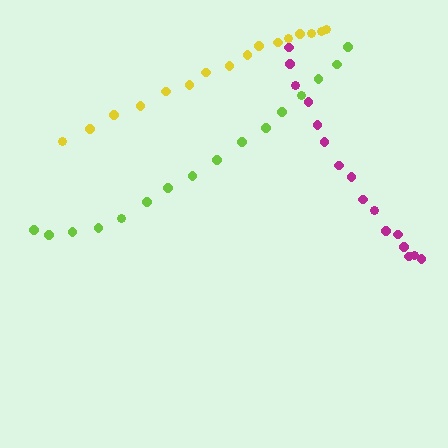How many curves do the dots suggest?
There are 3 distinct paths.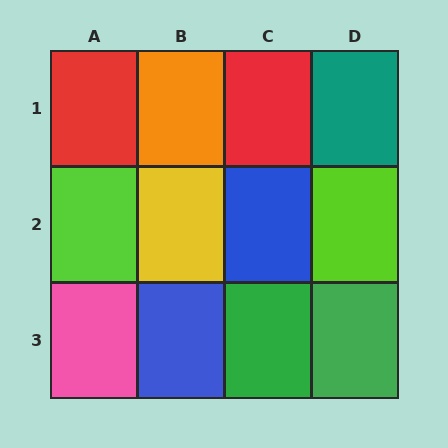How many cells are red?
2 cells are red.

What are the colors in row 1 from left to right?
Red, orange, red, teal.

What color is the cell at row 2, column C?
Blue.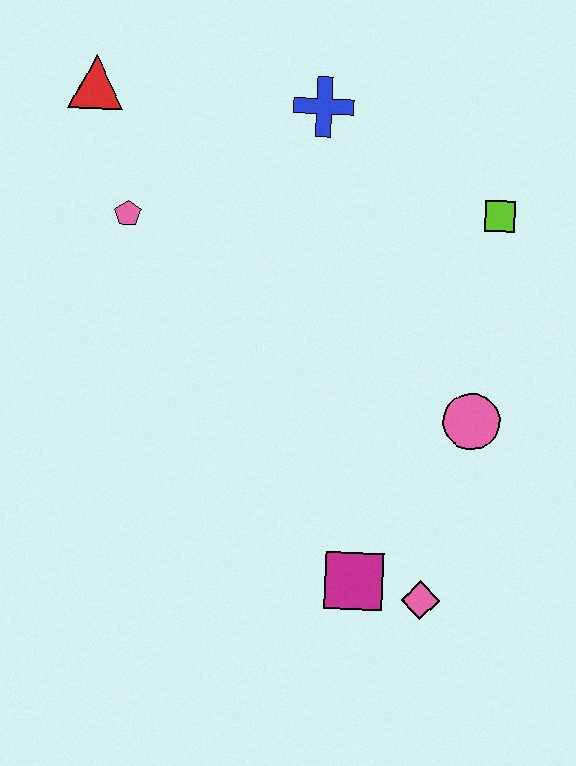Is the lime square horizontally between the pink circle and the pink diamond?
No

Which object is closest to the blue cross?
The lime square is closest to the blue cross.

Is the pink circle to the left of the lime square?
Yes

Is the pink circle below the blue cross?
Yes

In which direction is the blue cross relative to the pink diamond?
The blue cross is above the pink diamond.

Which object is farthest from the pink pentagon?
The pink diamond is farthest from the pink pentagon.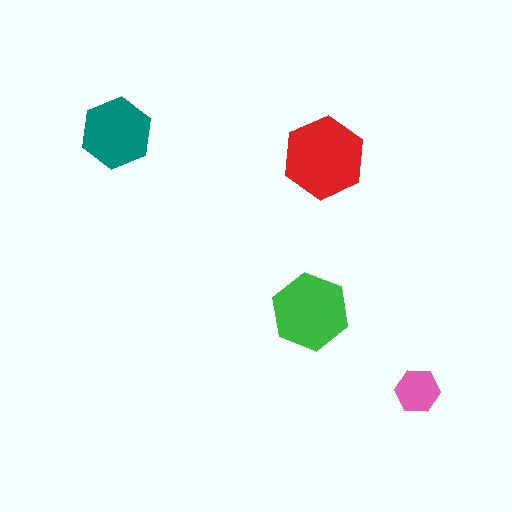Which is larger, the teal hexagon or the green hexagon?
The green one.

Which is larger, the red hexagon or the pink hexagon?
The red one.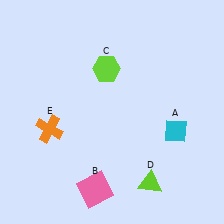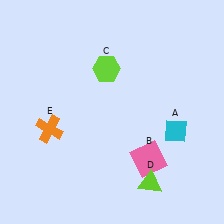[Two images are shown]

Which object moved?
The pink square (B) moved right.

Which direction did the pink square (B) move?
The pink square (B) moved right.